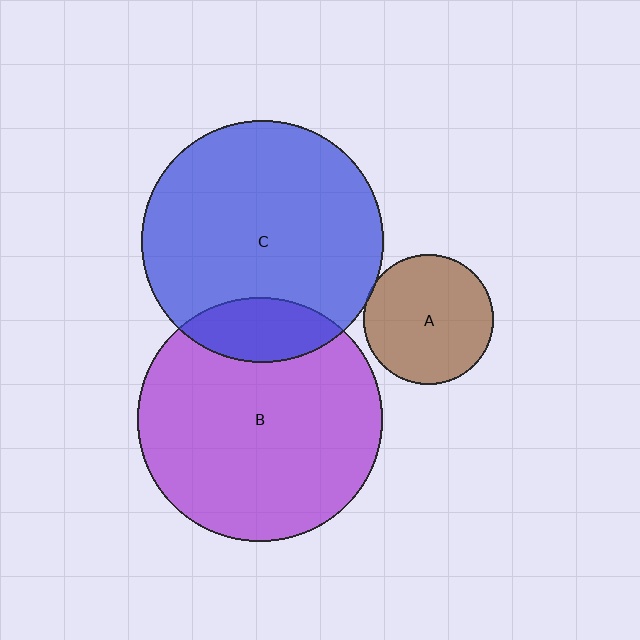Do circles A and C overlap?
Yes.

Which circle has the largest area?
Circle B (purple).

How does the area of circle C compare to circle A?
Approximately 3.5 times.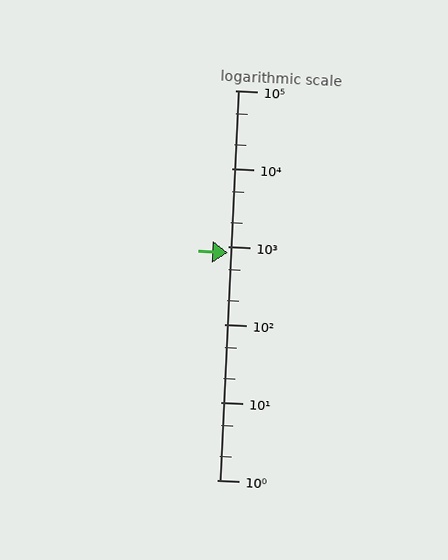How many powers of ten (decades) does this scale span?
The scale spans 5 decades, from 1 to 100000.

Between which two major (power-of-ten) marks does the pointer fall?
The pointer is between 100 and 1000.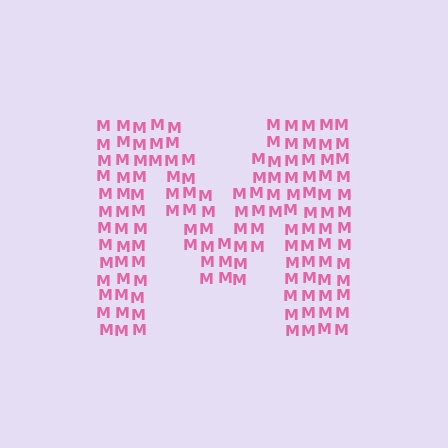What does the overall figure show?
The overall figure shows the letter M.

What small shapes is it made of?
It is made of small letter M's.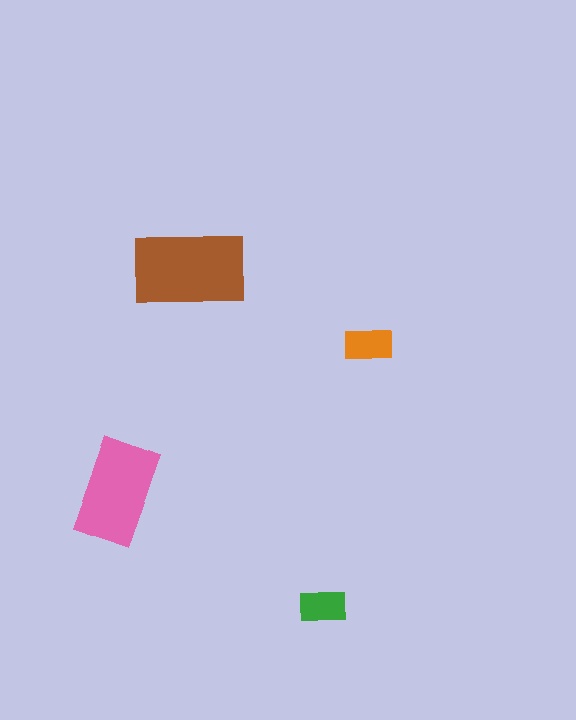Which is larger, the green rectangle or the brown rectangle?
The brown one.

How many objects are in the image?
There are 4 objects in the image.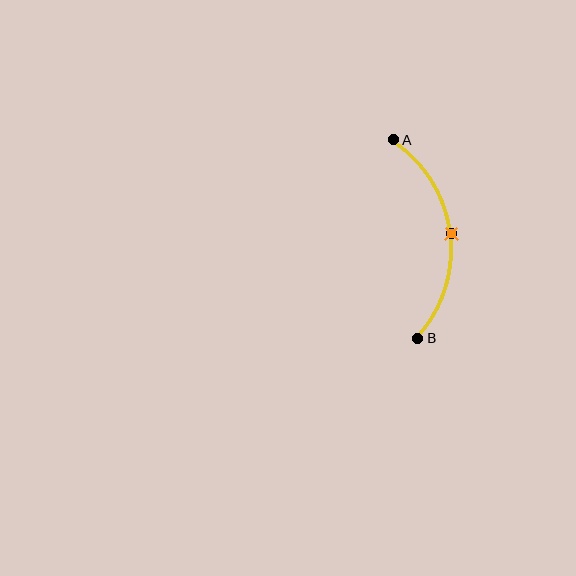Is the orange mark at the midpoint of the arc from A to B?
Yes. The orange mark lies on the arc at equal arc-length from both A and B — it is the arc midpoint.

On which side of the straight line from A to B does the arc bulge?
The arc bulges to the right of the straight line connecting A and B.